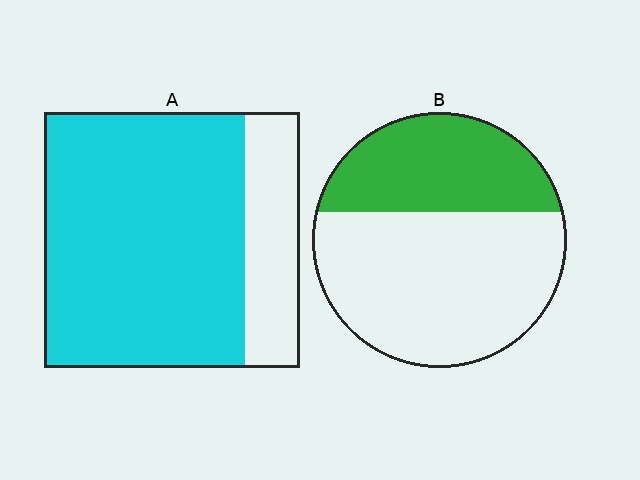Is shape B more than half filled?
No.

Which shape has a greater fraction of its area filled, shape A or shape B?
Shape A.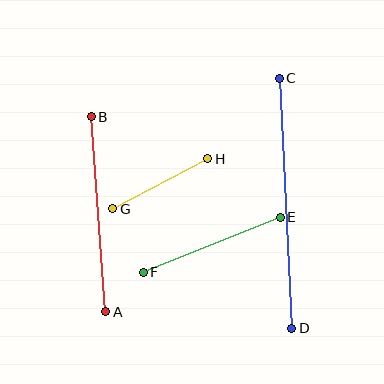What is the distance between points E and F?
The distance is approximately 148 pixels.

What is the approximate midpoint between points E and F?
The midpoint is at approximately (212, 245) pixels.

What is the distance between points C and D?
The distance is approximately 250 pixels.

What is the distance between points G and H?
The distance is approximately 107 pixels.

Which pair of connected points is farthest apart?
Points C and D are farthest apart.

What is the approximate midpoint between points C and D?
The midpoint is at approximately (286, 203) pixels.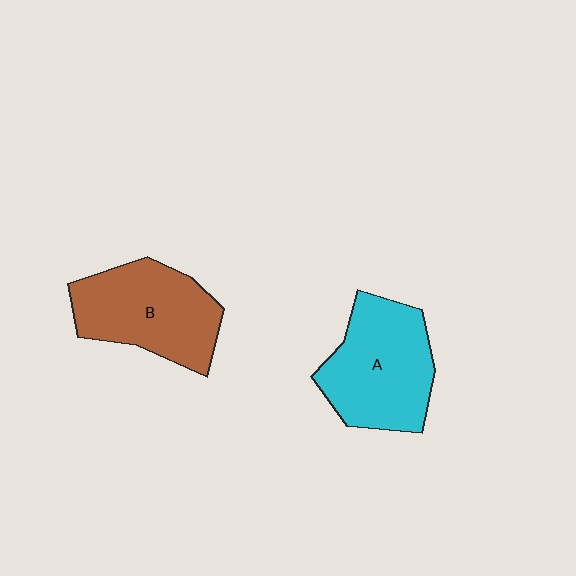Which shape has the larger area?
Shape A (cyan).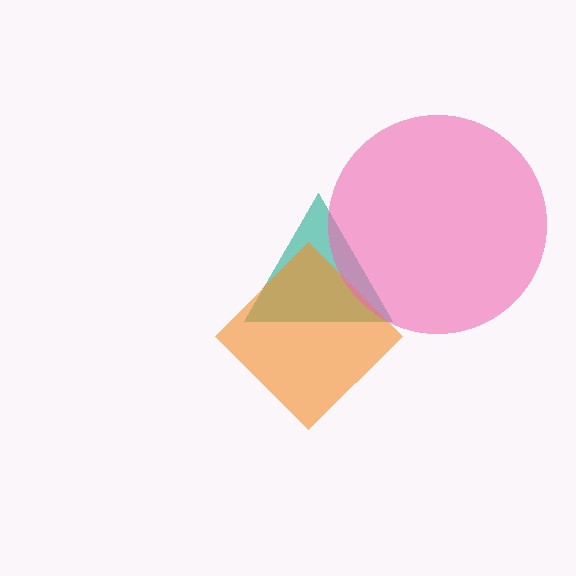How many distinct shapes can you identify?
There are 3 distinct shapes: a teal triangle, an orange diamond, a pink circle.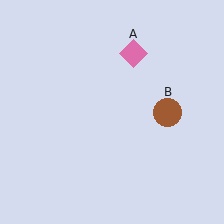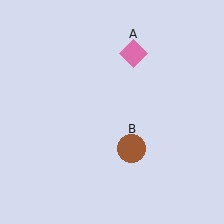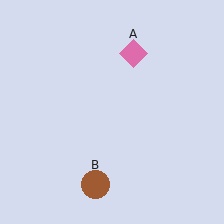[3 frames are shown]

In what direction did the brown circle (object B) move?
The brown circle (object B) moved down and to the left.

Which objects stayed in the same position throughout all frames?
Pink diamond (object A) remained stationary.